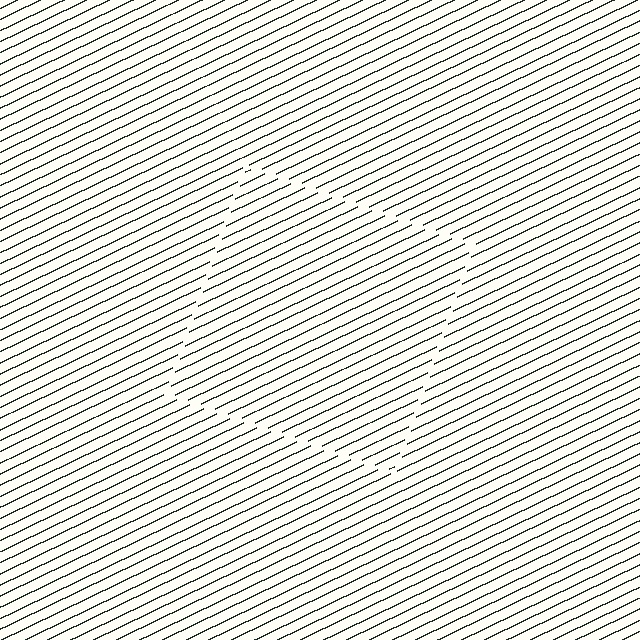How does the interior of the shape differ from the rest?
The interior of the shape contains the same grating, shifted by half a period — the contour is defined by the phase discontinuity where line-ends from the inner and outer gratings abut.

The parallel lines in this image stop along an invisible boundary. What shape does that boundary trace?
An illusory square. The interior of the shape contains the same grating, shifted by half a period — the contour is defined by the phase discontinuity where line-ends from the inner and outer gratings abut.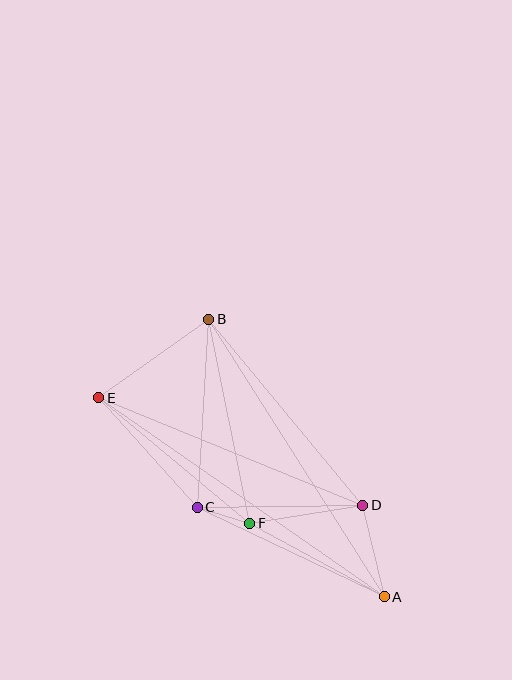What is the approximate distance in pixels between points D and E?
The distance between D and E is approximately 285 pixels.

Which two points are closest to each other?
Points C and F are closest to each other.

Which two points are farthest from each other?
Points A and E are farthest from each other.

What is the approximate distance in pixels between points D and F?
The distance between D and F is approximately 114 pixels.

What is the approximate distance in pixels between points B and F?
The distance between B and F is approximately 208 pixels.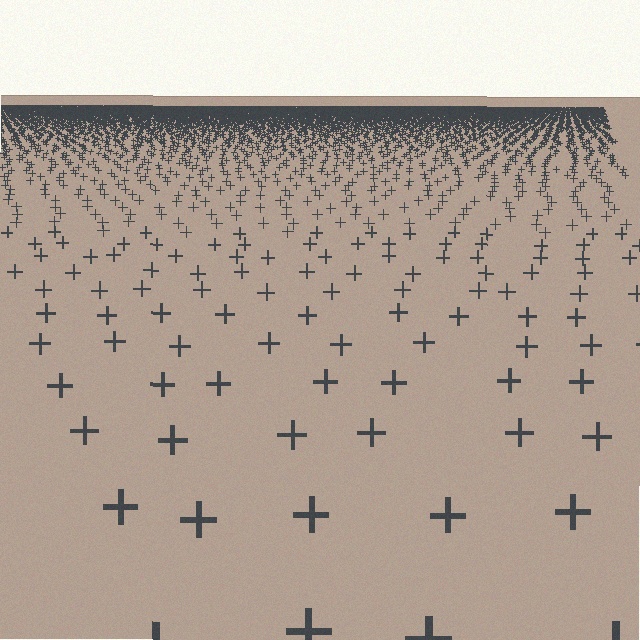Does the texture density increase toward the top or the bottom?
Density increases toward the top.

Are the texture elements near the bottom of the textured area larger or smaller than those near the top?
Larger. Near the bottom, elements are closer to the viewer and appear at a bigger on-screen size.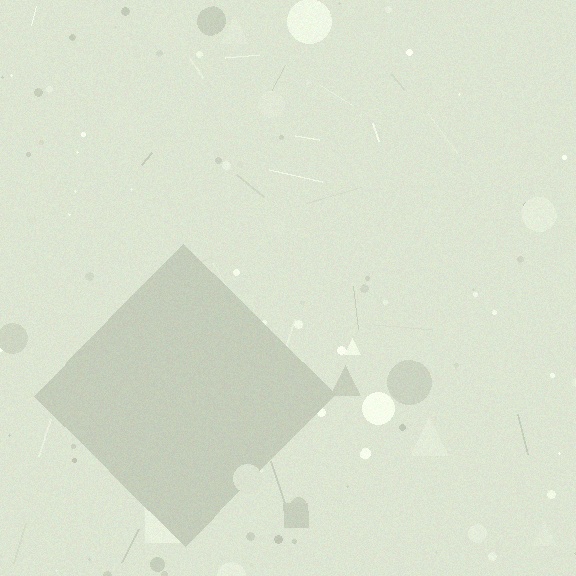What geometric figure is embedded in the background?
A diamond is embedded in the background.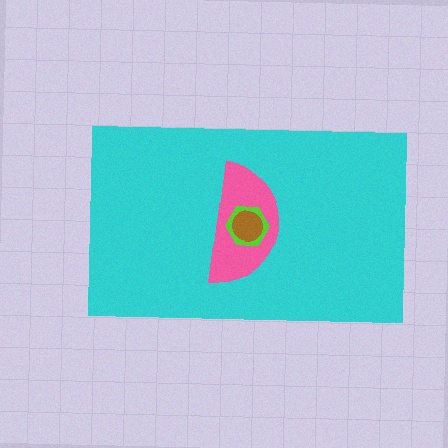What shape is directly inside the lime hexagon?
The brown circle.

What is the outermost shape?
The cyan rectangle.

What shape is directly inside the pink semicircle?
The lime hexagon.